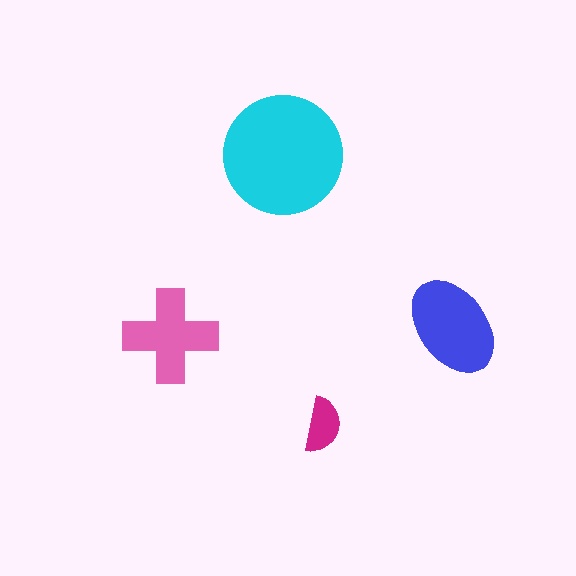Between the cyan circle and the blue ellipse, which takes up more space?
The cyan circle.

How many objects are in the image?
There are 4 objects in the image.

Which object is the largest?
The cyan circle.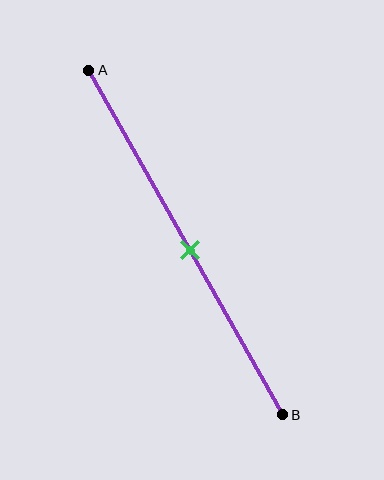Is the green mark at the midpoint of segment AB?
Yes, the mark is approximately at the midpoint.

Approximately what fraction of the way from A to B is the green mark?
The green mark is approximately 50% of the way from A to B.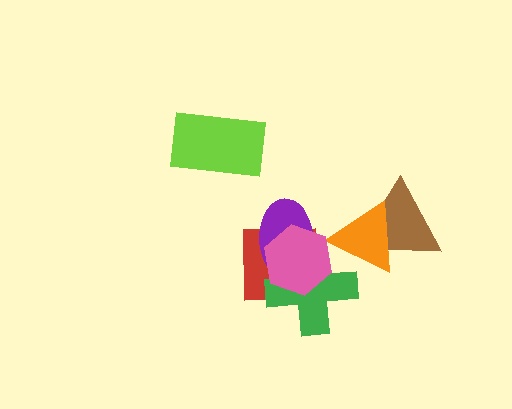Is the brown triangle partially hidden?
Yes, it is partially covered by another shape.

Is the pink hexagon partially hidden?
No, no other shape covers it.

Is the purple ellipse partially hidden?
Yes, it is partially covered by another shape.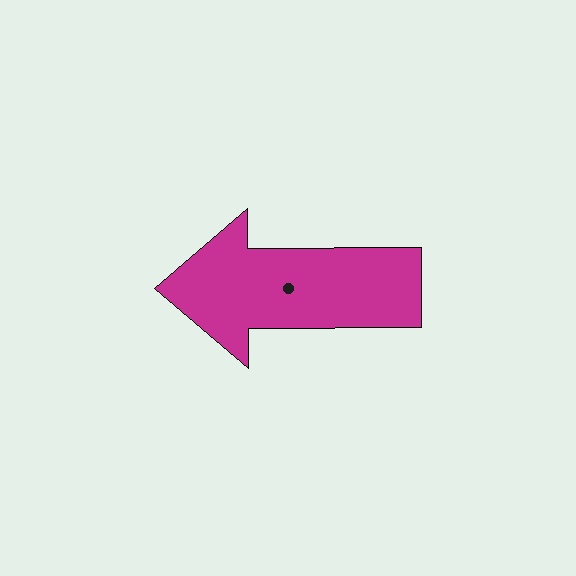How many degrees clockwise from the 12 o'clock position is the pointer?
Approximately 270 degrees.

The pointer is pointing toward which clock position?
Roughly 9 o'clock.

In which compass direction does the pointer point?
West.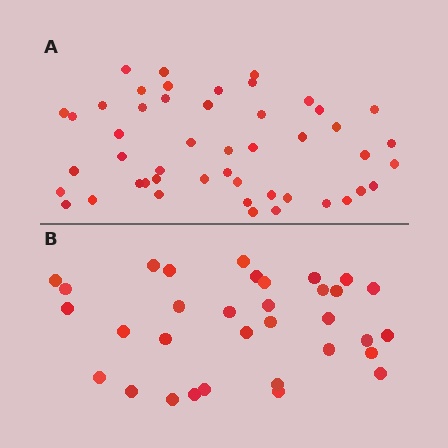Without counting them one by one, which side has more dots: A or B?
Region A (the top region) has more dots.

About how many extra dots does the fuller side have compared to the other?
Region A has approximately 15 more dots than region B.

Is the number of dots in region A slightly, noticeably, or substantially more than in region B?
Region A has substantially more. The ratio is roughly 1.5 to 1.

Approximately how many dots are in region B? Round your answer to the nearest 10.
About 30 dots. (The exact count is 33, which rounds to 30.)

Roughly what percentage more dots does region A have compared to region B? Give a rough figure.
About 45% more.